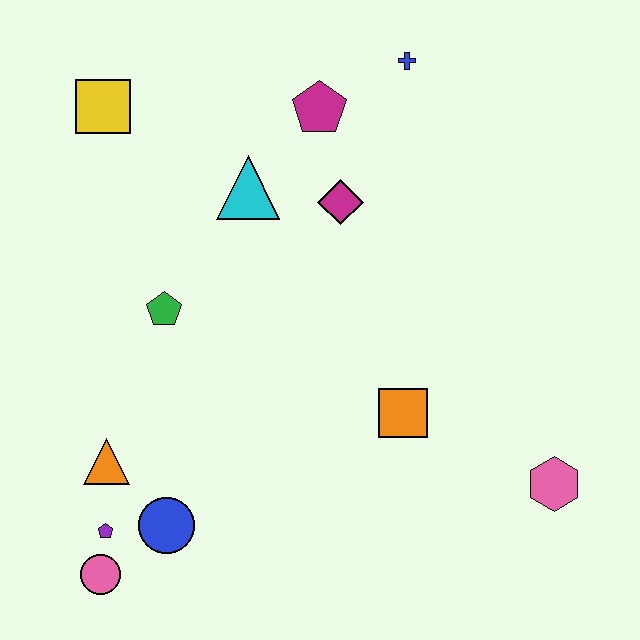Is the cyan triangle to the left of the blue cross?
Yes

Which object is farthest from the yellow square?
The pink hexagon is farthest from the yellow square.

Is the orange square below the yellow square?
Yes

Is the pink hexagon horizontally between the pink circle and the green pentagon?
No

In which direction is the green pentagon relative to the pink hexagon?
The green pentagon is to the left of the pink hexagon.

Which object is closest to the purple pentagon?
The pink circle is closest to the purple pentagon.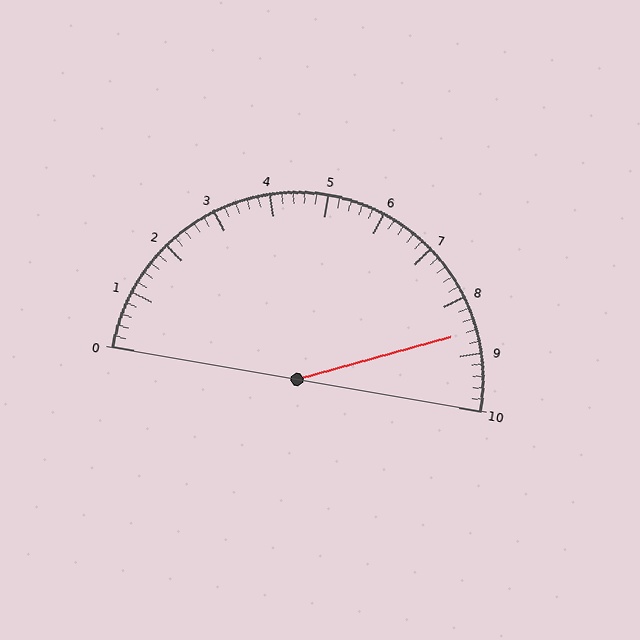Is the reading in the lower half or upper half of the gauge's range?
The reading is in the upper half of the range (0 to 10).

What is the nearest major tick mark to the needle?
The nearest major tick mark is 9.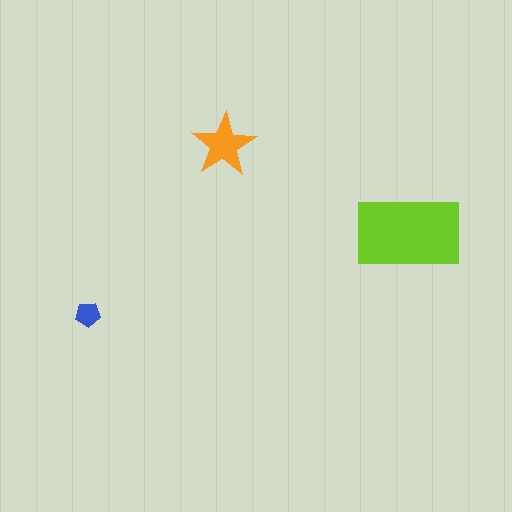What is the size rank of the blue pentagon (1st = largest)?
3rd.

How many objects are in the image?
There are 3 objects in the image.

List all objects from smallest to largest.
The blue pentagon, the orange star, the lime rectangle.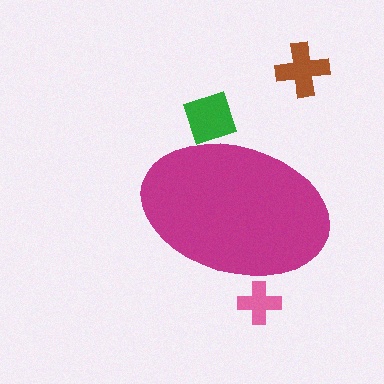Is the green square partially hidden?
Yes, the green square is partially hidden behind the magenta ellipse.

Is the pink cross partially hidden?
Yes, the pink cross is partially hidden behind the magenta ellipse.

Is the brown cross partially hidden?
No, the brown cross is fully visible.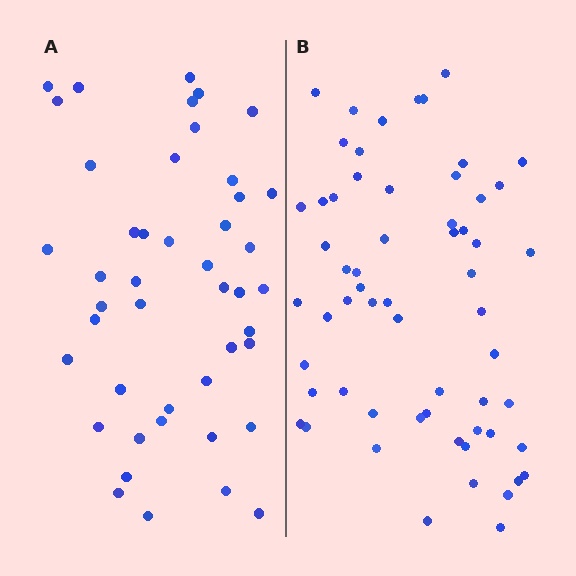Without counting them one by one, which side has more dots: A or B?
Region B (the right region) has more dots.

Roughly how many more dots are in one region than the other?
Region B has approximately 15 more dots than region A.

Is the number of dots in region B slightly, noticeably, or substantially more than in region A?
Region B has noticeably more, but not dramatically so. The ratio is roughly 1.3 to 1.